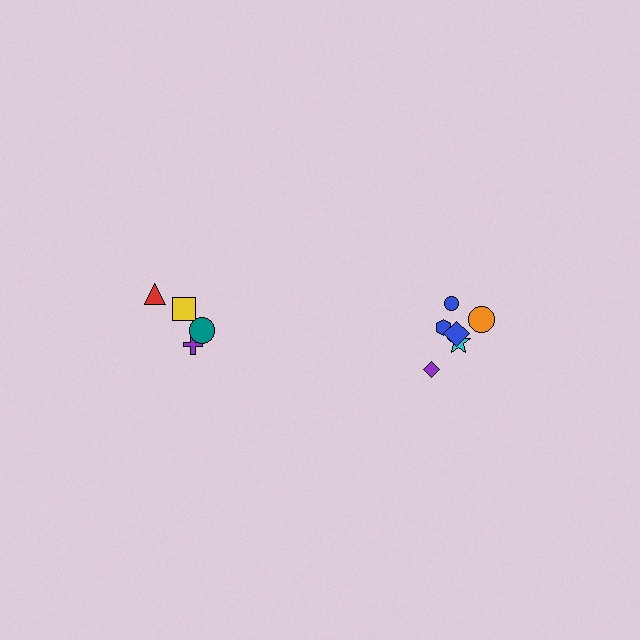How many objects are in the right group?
There are 6 objects.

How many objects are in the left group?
There are 4 objects.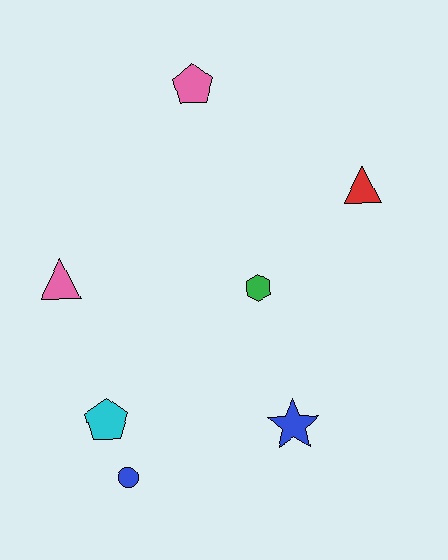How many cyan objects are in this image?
There is 1 cyan object.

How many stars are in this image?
There is 1 star.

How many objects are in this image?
There are 7 objects.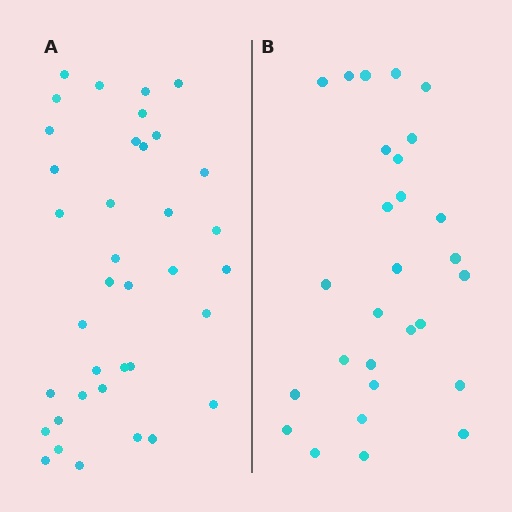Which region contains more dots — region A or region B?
Region A (the left region) has more dots.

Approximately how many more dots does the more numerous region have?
Region A has roughly 8 or so more dots than region B.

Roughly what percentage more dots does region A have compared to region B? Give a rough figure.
About 30% more.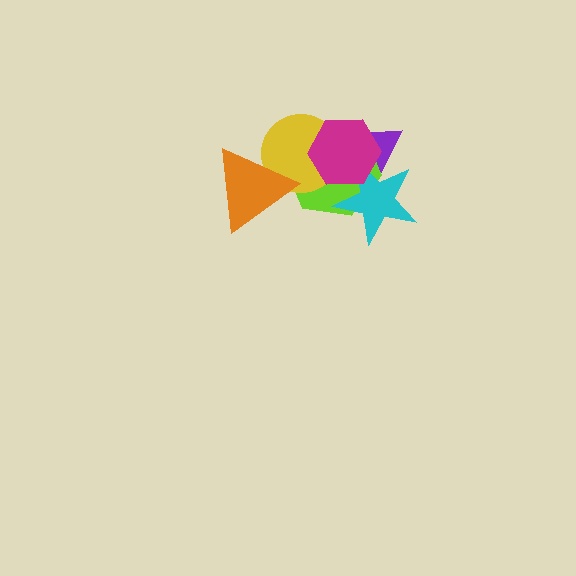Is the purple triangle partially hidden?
Yes, it is partially covered by another shape.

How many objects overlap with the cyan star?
3 objects overlap with the cyan star.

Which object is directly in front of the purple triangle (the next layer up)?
The lime hexagon is directly in front of the purple triangle.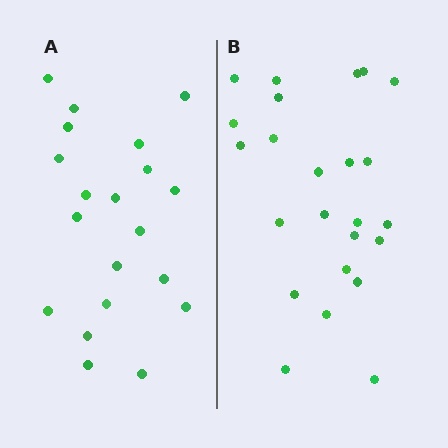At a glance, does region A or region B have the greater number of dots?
Region B (the right region) has more dots.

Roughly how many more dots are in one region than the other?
Region B has about 4 more dots than region A.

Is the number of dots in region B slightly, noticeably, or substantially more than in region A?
Region B has only slightly more — the two regions are fairly close. The ratio is roughly 1.2 to 1.